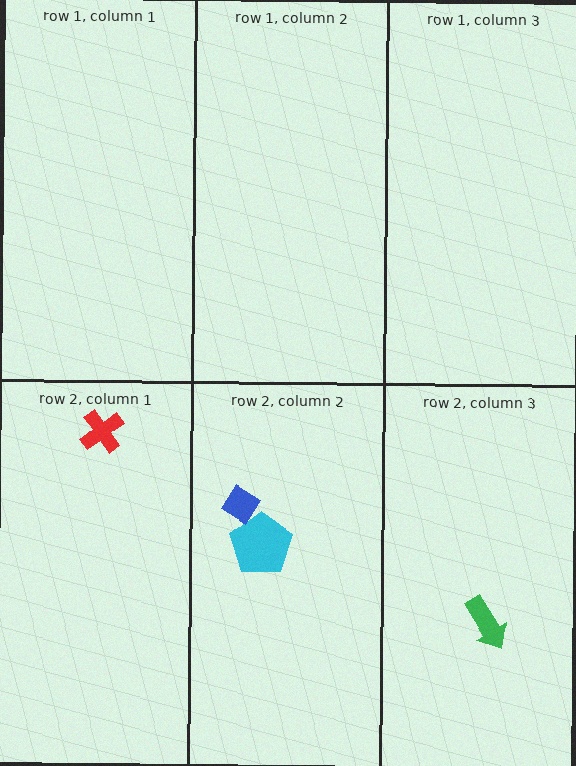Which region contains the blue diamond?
The row 2, column 2 region.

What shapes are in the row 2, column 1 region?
The red cross.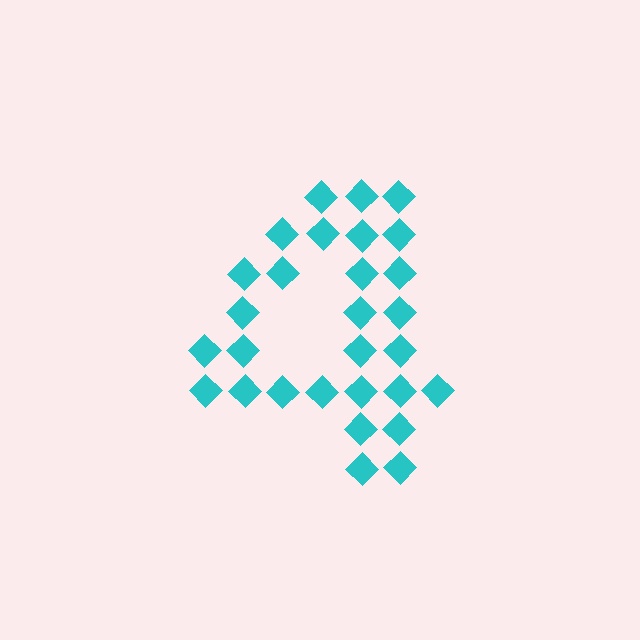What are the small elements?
The small elements are diamonds.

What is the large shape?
The large shape is the digit 4.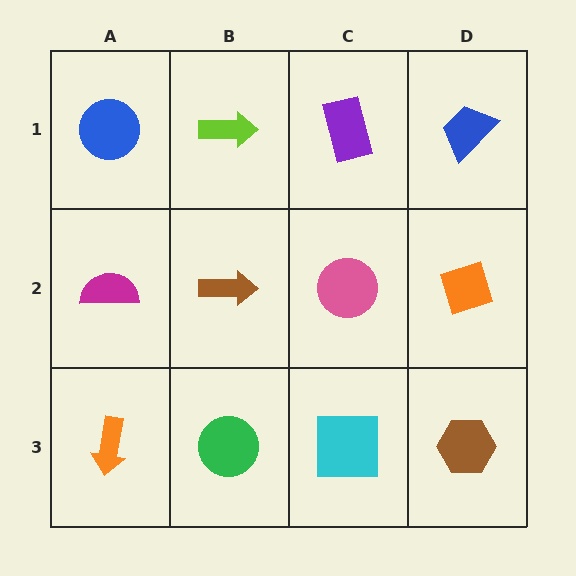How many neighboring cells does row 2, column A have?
3.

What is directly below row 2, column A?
An orange arrow.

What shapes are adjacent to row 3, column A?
A magenta semicircle (row 2, column A), a green circle (row 3, column B).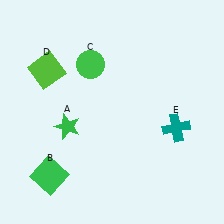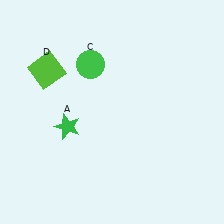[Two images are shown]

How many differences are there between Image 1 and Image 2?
There are 2 differences between the two images.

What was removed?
The green square (B), the teal cross (E) were removed in Image 2.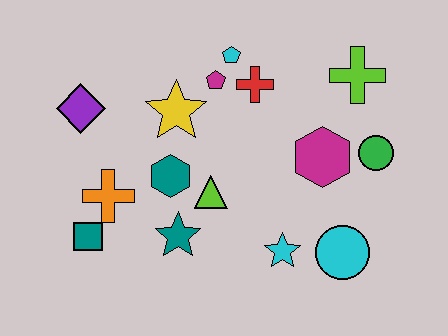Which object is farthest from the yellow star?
The cyan circle is farthest from the yellow star.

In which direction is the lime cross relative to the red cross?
The lime cross is to the right of the red cross.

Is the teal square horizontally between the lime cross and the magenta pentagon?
No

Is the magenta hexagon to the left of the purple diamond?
No